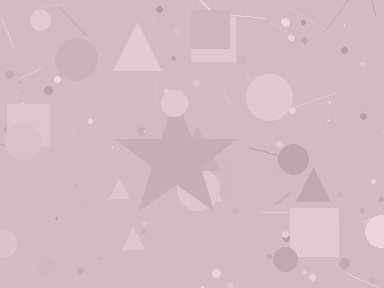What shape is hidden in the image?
A star is hidden in the image.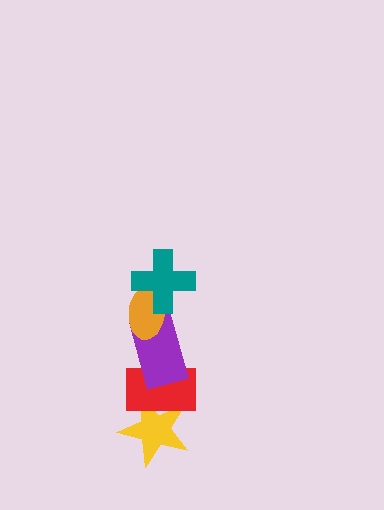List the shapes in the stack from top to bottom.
From top to bottom: the teal cross, the orange ellipse, the purple rectangle, the red rectangle, the yellow star.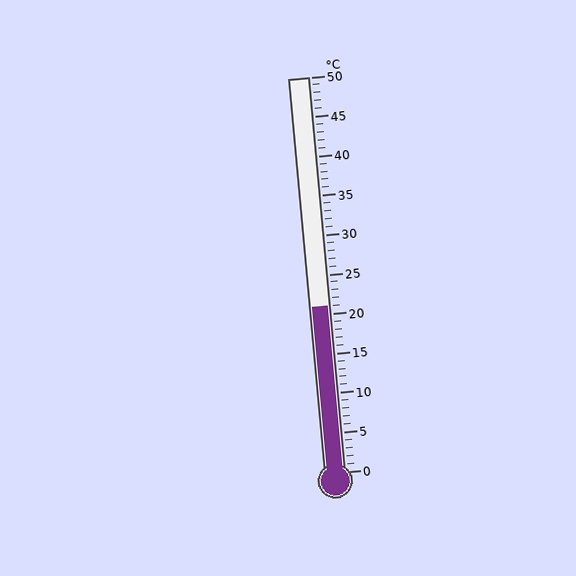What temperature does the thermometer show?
The thermometer shows approximately 21°C.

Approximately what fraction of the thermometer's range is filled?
The thermometer is filled to approximately 40% of its range.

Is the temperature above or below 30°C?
The temperature is below 30°C.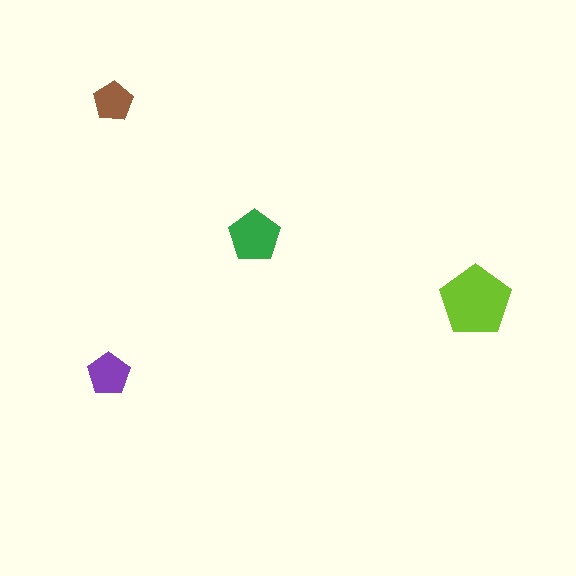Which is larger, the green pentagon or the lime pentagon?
The lime one.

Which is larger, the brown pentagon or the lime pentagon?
The lime one.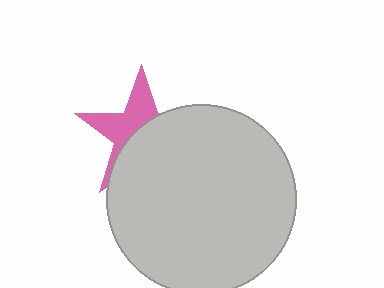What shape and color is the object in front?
The object in front is a light gray circle.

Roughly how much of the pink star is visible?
A small part of it is visible (roughly 42%).